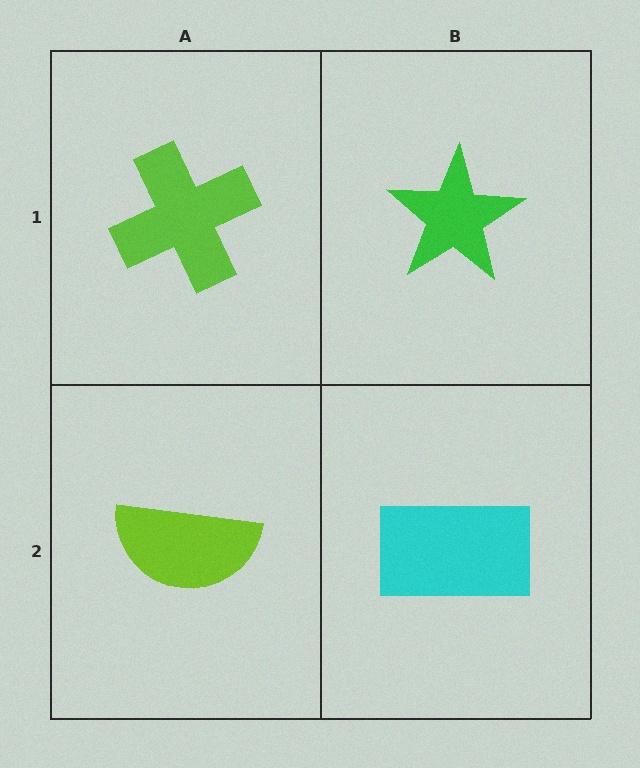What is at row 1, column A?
A lime cross.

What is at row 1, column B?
A green star.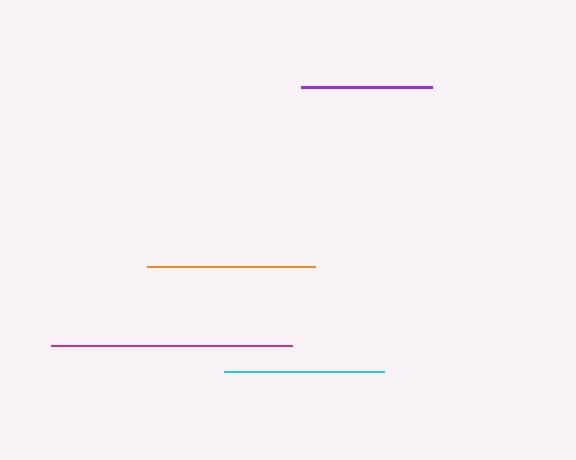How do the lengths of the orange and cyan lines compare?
The orange and cyan lines are approximately the same length.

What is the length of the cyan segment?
The cyan segment is approximately 160 pixels long.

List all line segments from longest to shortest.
From longest to shortest: magenta, orange, cyan, purple.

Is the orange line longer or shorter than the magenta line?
The magenta line is longer than the orange line.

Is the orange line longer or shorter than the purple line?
The orange line is longer than the purple line.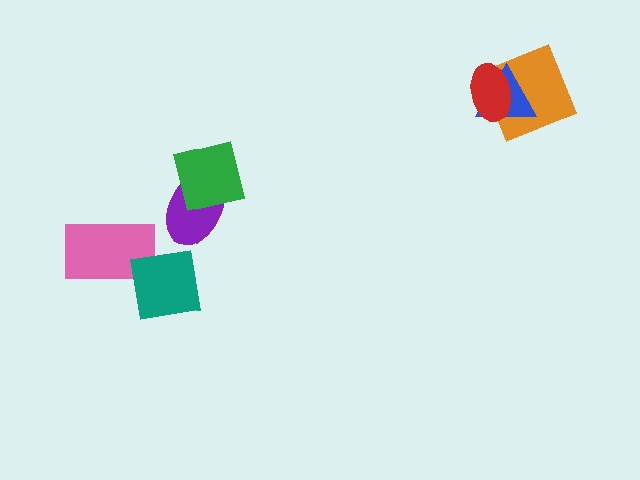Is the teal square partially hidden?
No, no other shape covers it.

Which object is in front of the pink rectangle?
The teal square is in front of the pink rectangle.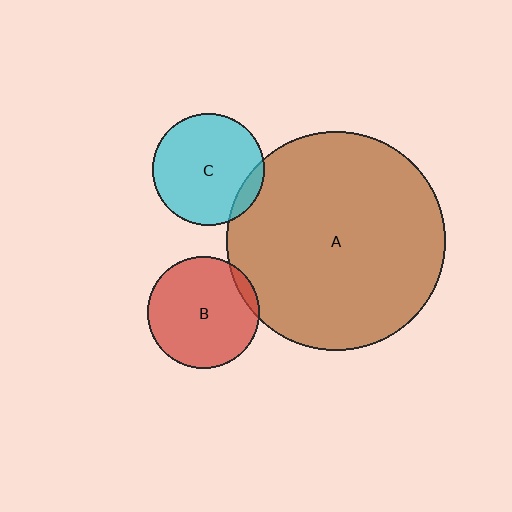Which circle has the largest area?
Circle A (brown).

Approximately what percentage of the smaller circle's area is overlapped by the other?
Approximately 10%.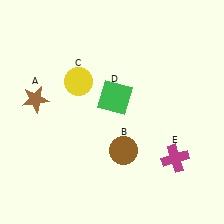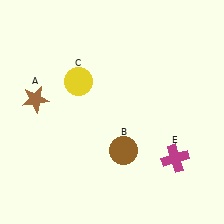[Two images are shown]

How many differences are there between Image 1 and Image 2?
There is 1 difference between the two images.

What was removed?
The green square (D) was removed in Image 2.